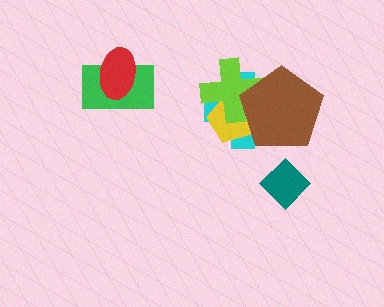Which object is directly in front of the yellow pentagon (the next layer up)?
The lime cross is directly in front of the yellow pentagon.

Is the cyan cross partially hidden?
Yes, it is partially covered by another shape.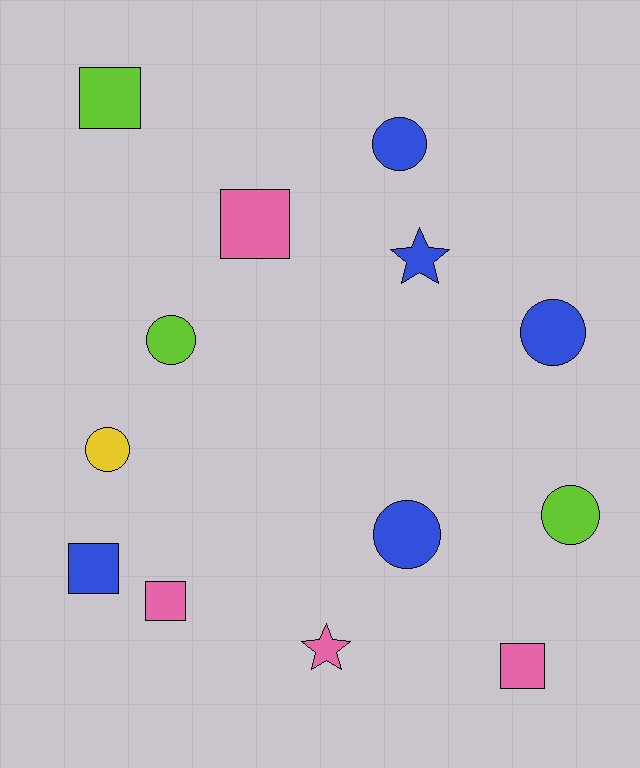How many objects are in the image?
There are 13 objects.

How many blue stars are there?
There is 1 blue star.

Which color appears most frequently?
Blue, with 5 objects.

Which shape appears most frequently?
Circle, with 6 objects.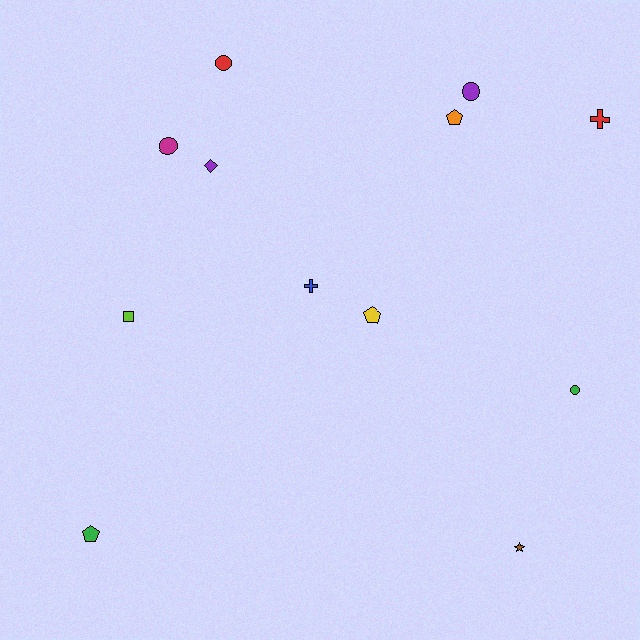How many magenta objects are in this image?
There is 1 magenta object.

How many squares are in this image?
There is 1 square.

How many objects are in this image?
There are 12 objects.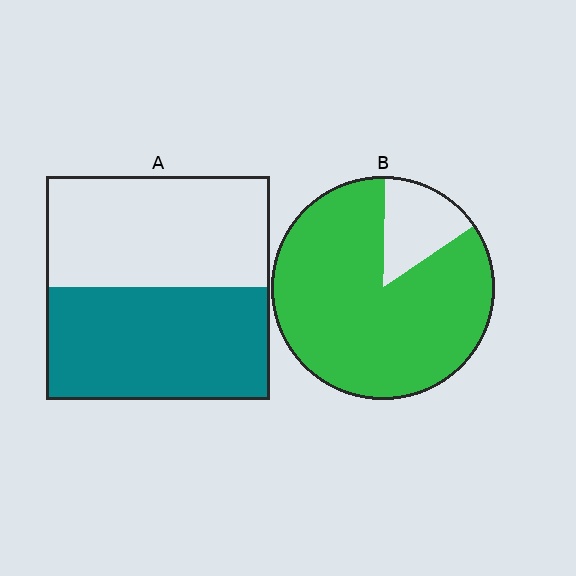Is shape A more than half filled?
Roughly half.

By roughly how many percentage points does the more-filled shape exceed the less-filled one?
By roughly 35 percentage points (B over A).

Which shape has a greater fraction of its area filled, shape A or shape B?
Shape B.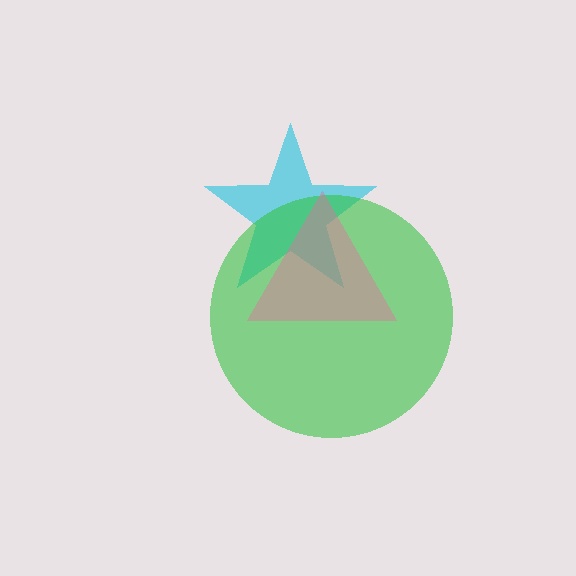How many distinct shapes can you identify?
There are 3 distinct shapes: a cyan star, a green circle, a pink triangle.